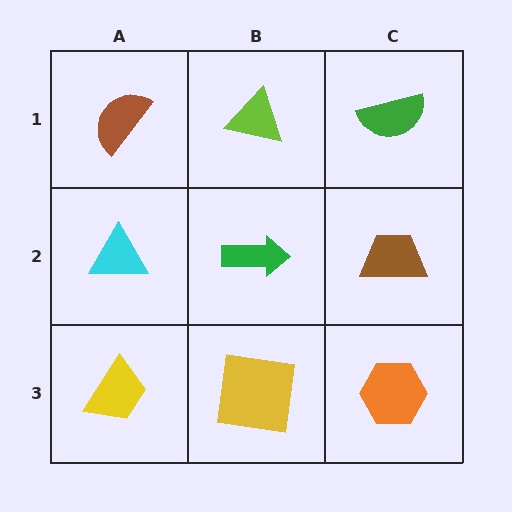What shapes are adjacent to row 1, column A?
A cyan triangle (row 2, column A), a lime triangle (row 1, column B).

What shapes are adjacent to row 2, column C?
A green semicircle (row 1, column C), an orange hexagon (row 3, column C), a green arrow (row 2, column B).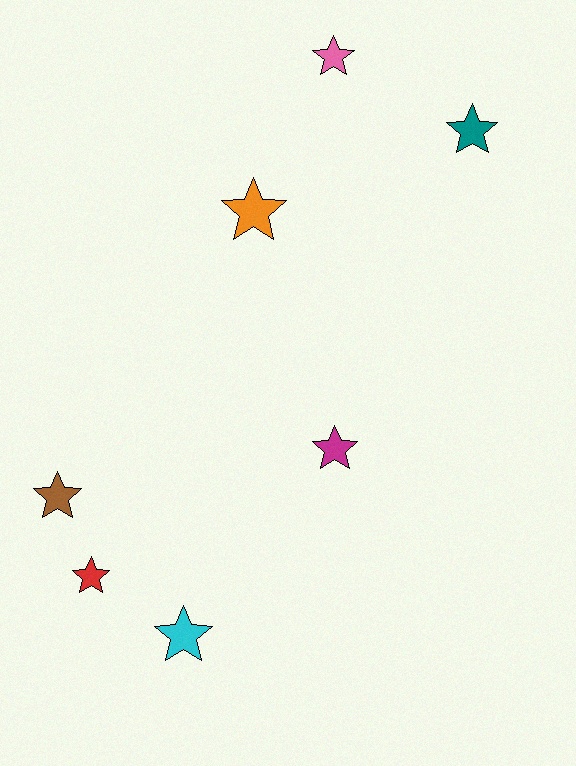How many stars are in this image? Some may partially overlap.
There are 7 stars.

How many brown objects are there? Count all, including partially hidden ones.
There is 1 brown object.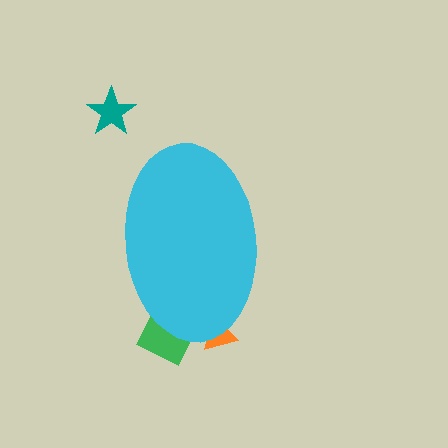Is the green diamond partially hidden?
Yes, the green diamond is partially hidden behind the cyan ellipse.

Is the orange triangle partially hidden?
Yes, the orange triangle is partially hidden behind the cyan ellipse.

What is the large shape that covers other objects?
A cyan ellipse.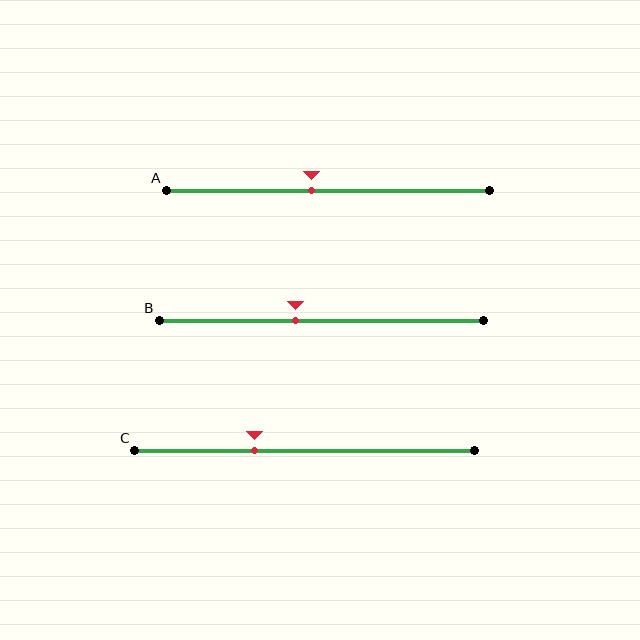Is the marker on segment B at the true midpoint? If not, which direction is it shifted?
No, the marker on segment B is shifted to the left by about 8% of the segment length.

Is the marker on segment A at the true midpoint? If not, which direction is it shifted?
No, the marker on segment A is shifted to the left by about 5% of the segment length.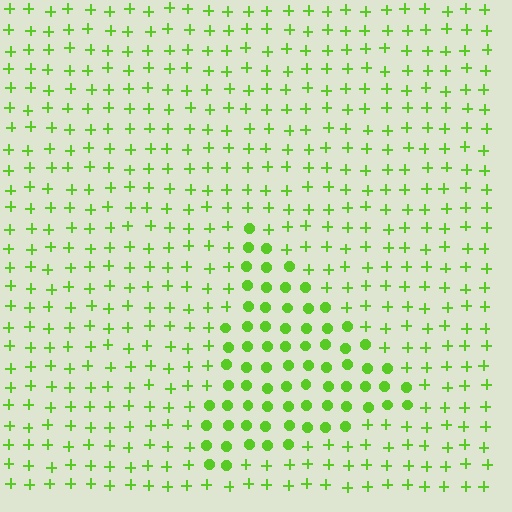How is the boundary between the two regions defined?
The boundary is defined by a change in element shape: circles inside vs. plus signs outside. All elements share the same color and spacing.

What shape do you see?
I see a triangle.